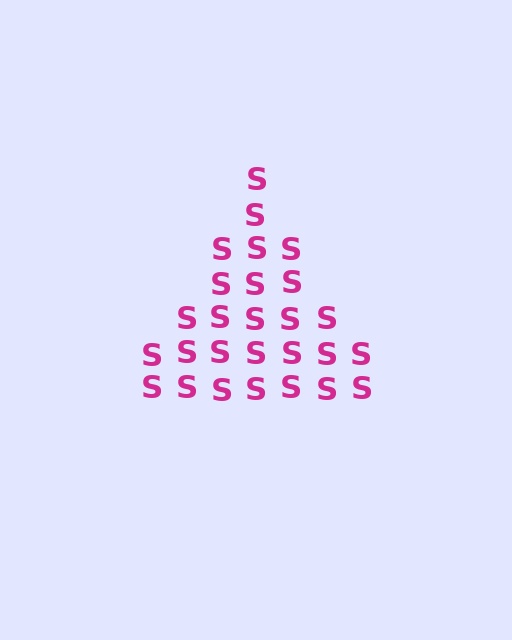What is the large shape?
The large shape is a triangle.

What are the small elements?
The small elements are letter S's.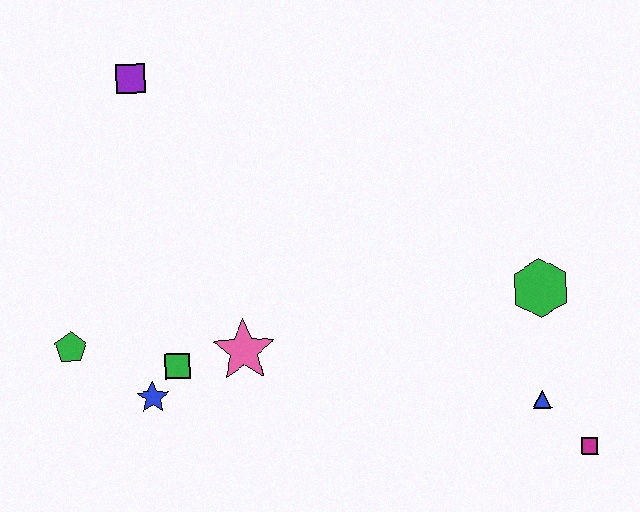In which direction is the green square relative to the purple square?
The green square is below the purple square.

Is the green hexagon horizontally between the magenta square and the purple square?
Yes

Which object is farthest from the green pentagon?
The magenta square is farthest from the green pentagon.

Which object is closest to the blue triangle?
The magenta square is closest to the blue triangle.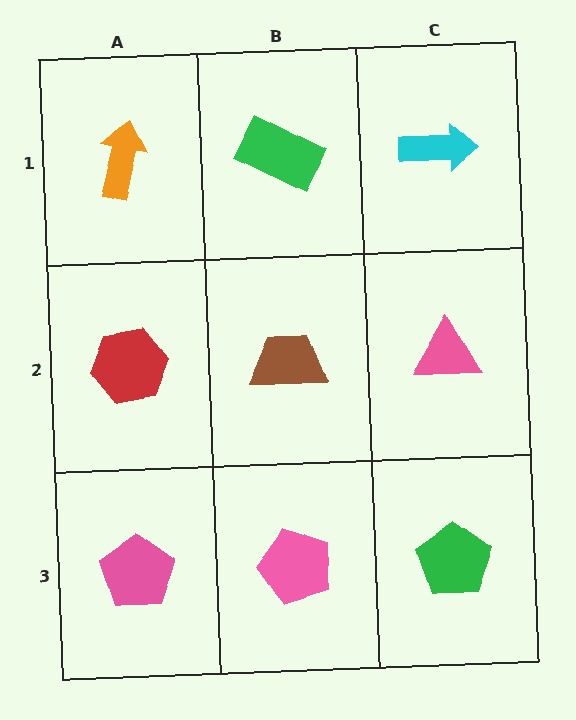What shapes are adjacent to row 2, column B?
A green rectangle (row 1, column B), a pink pentagon (row 3, column B), a red hexagon (row 2, column A), a pink triangle (row 2, column C).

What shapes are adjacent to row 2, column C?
A cyan arrow (row 1, column C), a green pentagon (row 3, column C), a brown trapezoid (row 2, column B).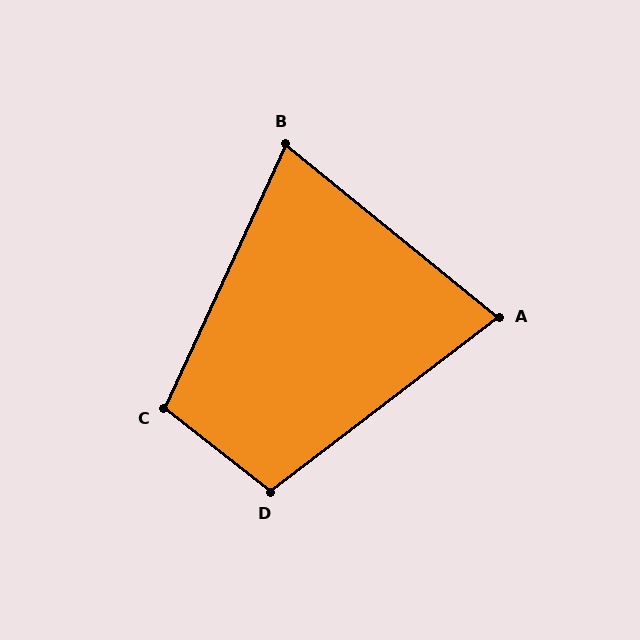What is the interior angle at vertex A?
Approximately 76 degrees (acute).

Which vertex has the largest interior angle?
D, at approximately 104 degrees.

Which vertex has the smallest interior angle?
B, at approximately 76 degrees.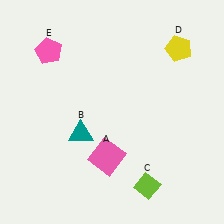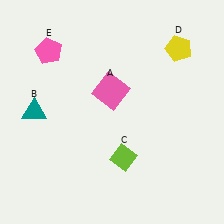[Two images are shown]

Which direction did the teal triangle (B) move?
The teal triangle (B) moved left.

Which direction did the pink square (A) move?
The pink square (A) moved up.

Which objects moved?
The objects that moved are: the pink square (A), the teal triangle (B), the lime diamond (C).